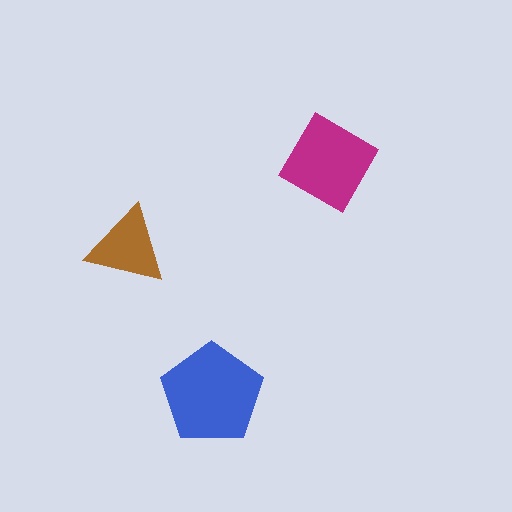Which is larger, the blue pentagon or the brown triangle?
The blue pentagon.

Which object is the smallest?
The brown triangle.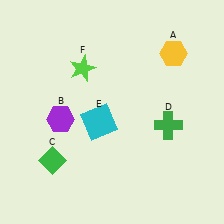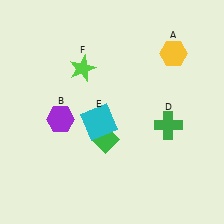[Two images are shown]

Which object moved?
The green diamond (C) moved right.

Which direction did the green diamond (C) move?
The green diamond (C) moved right.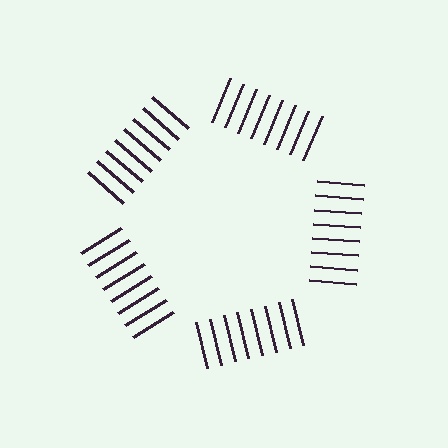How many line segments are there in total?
40 — 8 along each of the 5 edges.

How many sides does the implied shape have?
5 sides — the line-ends trace a pentagon.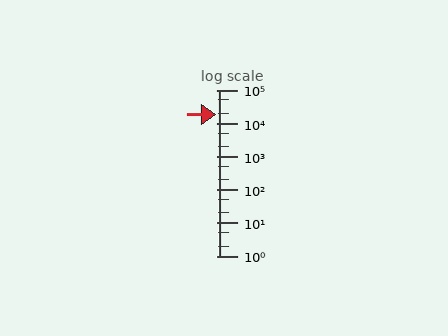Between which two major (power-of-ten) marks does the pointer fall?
The pointer is between 10000 and 100000.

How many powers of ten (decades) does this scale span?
The scale spans 5 decades, from 1 to 100000.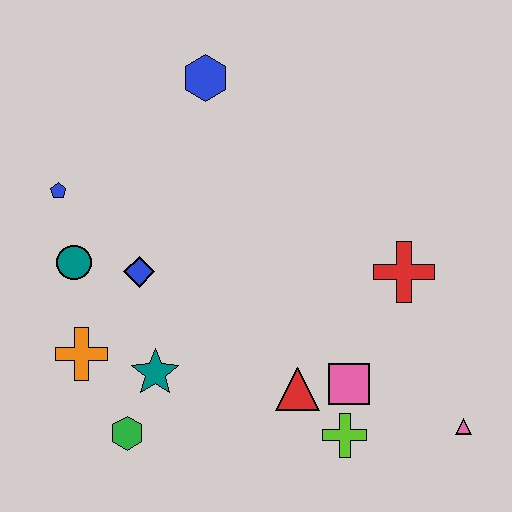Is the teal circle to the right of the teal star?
No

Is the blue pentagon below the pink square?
No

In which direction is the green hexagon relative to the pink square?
The green hexagon is to the left of the pink square.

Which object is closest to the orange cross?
The teal star is closest to the orange cross.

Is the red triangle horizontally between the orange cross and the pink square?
Yes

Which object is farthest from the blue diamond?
The pink triangle is farthest from the blue diamond.